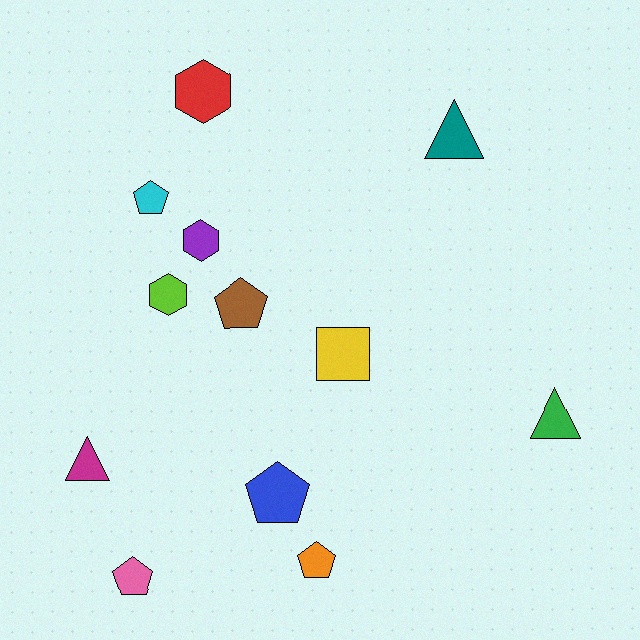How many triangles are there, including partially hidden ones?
There are 3 triangles.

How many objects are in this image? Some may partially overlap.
There are 12 objects.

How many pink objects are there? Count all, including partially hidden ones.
There is 1 pink object.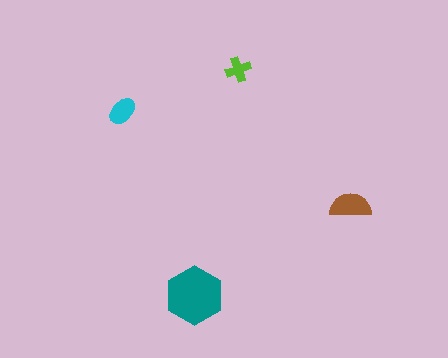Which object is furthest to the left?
The cyan ellipse is leftmost.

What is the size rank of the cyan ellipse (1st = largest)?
3rd.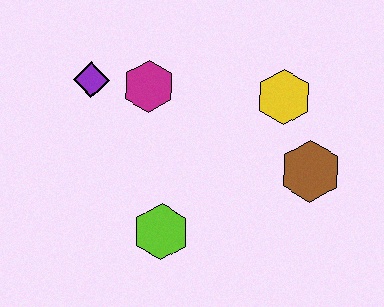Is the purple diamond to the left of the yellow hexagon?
Yes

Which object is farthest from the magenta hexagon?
The brown hexagon is farthest from the magenta hexagon.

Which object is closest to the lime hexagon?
The magenta hexagon is closest to the lime hexagon.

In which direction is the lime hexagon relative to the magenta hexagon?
The lime hexagon is below the magenta hexagon.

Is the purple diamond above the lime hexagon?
Yes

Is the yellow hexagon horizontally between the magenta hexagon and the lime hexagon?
No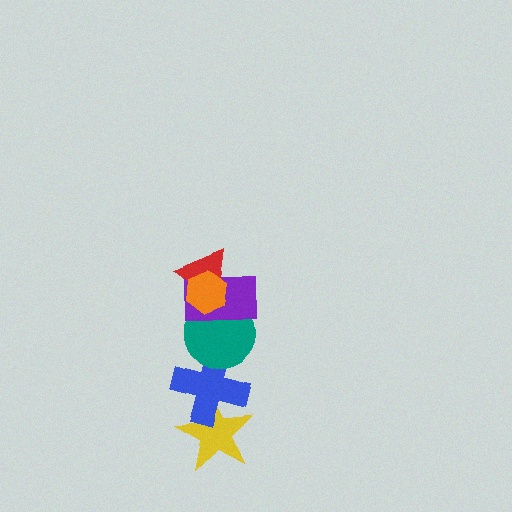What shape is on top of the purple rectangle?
The red triangle is on top of the purple rectangle.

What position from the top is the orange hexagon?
The orange hexagon is 1st from the top.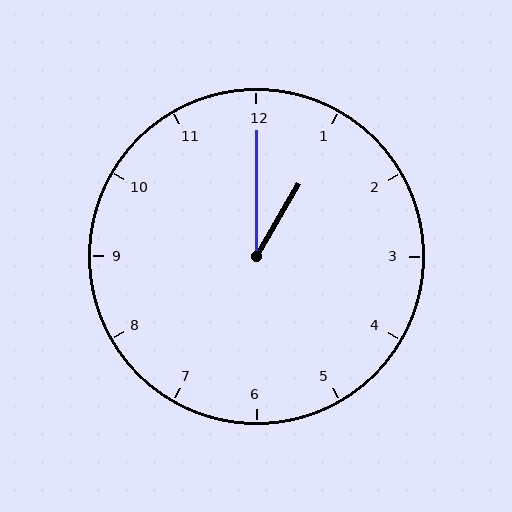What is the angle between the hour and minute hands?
Approximately 30 degrees.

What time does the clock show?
1:00.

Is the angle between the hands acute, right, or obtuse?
It is acute.